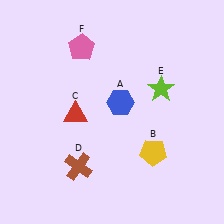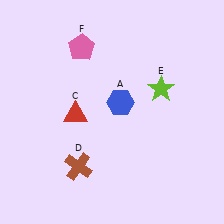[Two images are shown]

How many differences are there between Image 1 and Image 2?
There is 1 difference between the two images.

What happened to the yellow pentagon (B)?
The yellow pentagon (B) was removed in Image 2. It was in the bottom-right area of Image 1.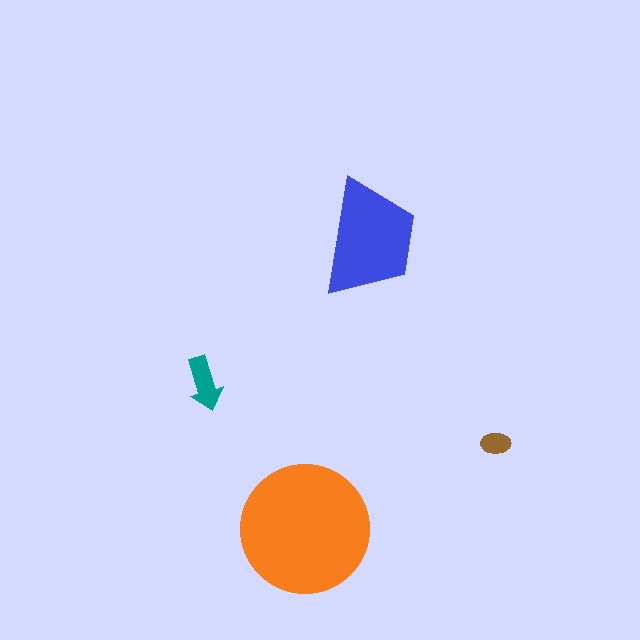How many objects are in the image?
There are 4 objects in the image.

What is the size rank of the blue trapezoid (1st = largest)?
2nd.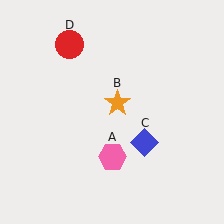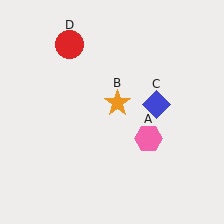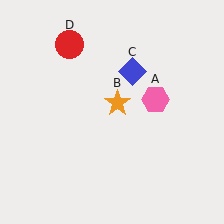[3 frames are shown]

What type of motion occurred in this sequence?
The pink hexagon (object A), blue diamond (object C) rotated counterclockwise around the center of the scene.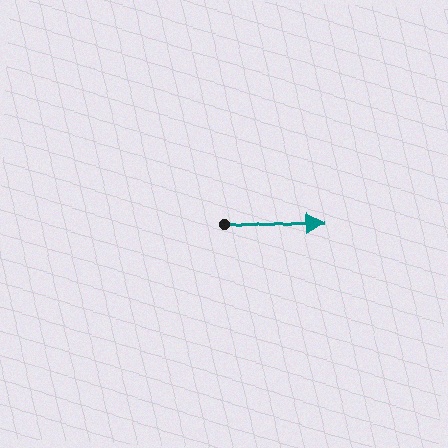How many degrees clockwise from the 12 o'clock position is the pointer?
Approximately 87 degrees.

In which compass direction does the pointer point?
East.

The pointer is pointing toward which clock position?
Roughly 3 o'clock.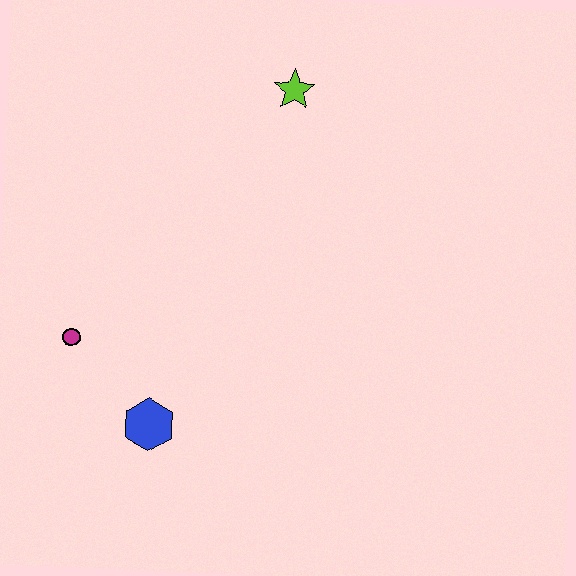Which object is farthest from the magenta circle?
The lime star is farthest from the magenta circle.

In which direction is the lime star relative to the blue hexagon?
The lime star is above the blue hexagon.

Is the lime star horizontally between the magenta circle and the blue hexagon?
No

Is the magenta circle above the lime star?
No